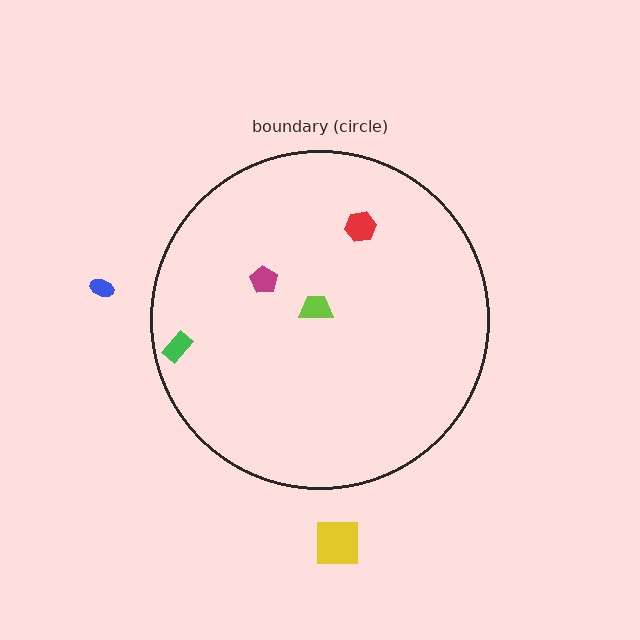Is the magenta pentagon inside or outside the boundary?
Inside.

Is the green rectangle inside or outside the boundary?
Inside.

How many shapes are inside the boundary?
4 inside, 2 outside.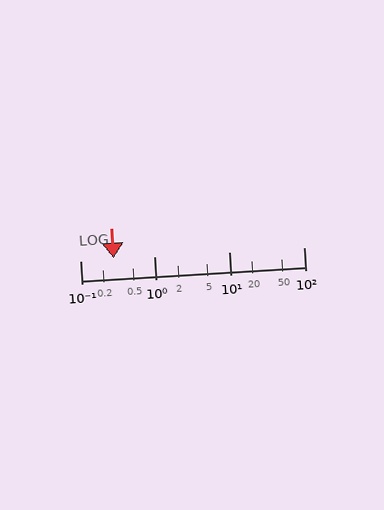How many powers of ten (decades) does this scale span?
The scale spans 3 decades, from 0.1 to 100.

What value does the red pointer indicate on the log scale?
The pointer indicates approximately 0.28.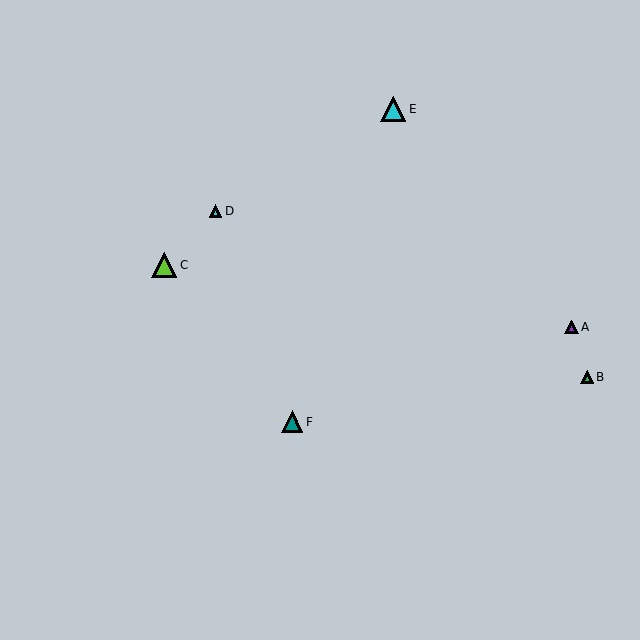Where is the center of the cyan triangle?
The center of the cyan triangle is at (215, 211).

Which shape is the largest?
The cyan triangle (labeled E) is the largest.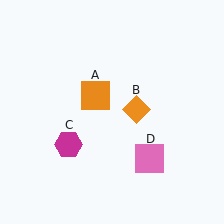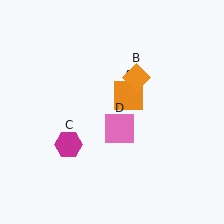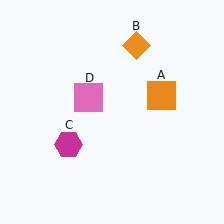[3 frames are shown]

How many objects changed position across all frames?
3 objects changed position: orange square (object A), orange diamond (object B), pink square (object D).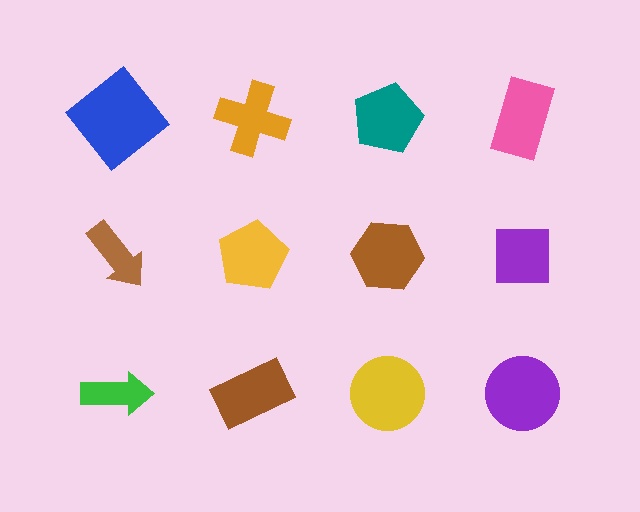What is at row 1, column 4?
A pink rectangle.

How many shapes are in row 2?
4 shapes.